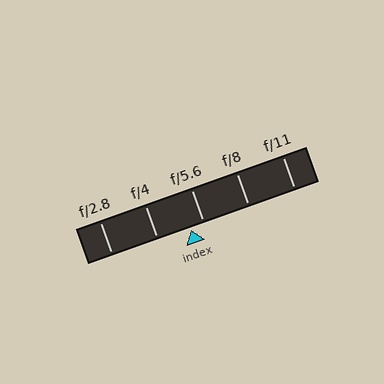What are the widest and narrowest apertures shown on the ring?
The widest aperture shown is f/2.8 and the narrowest is f/11.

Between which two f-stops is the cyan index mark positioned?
The index mark is between f/4 and f/5.6.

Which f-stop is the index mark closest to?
The index mark is closest to f/5.6.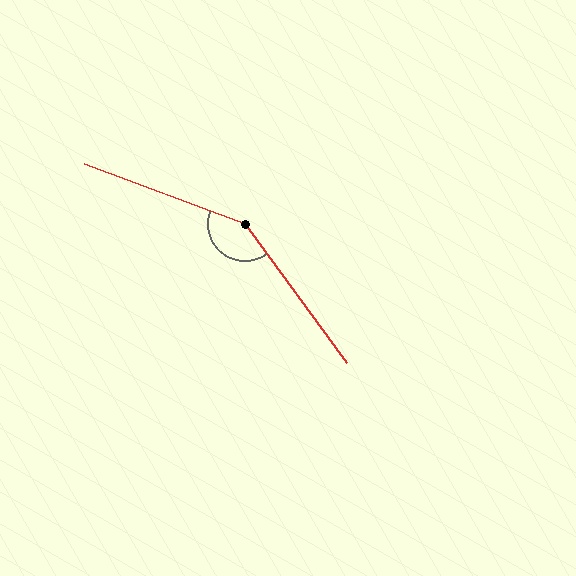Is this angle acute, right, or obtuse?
It is obtuse.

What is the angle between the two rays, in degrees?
Approximately 147 degrees.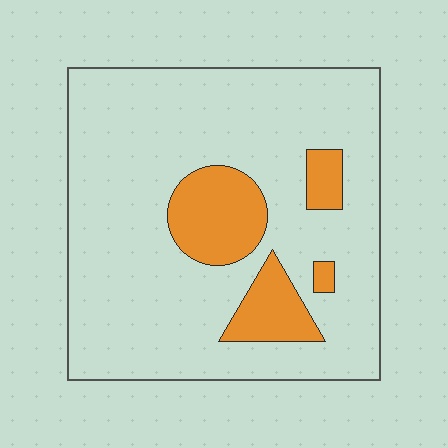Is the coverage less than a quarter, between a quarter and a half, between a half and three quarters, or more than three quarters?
Less than a quarter.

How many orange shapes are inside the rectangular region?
4.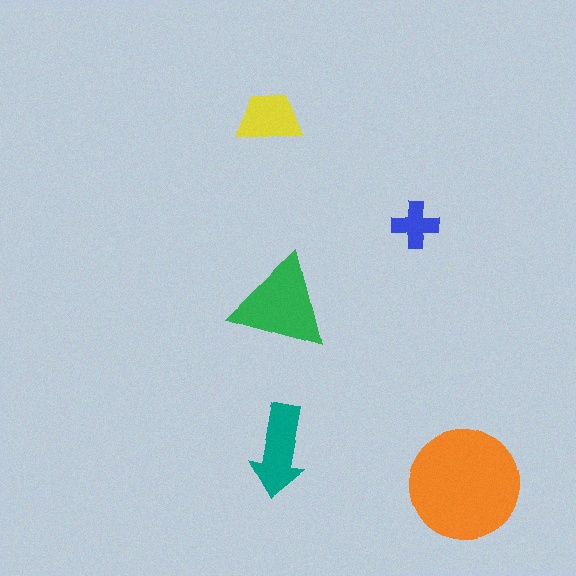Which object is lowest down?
The orange circle is bottommost.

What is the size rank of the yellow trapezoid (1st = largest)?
4th.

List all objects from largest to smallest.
The orange circle, the green triangle, the teal arrow, the yellow trapezoid, the blue cross.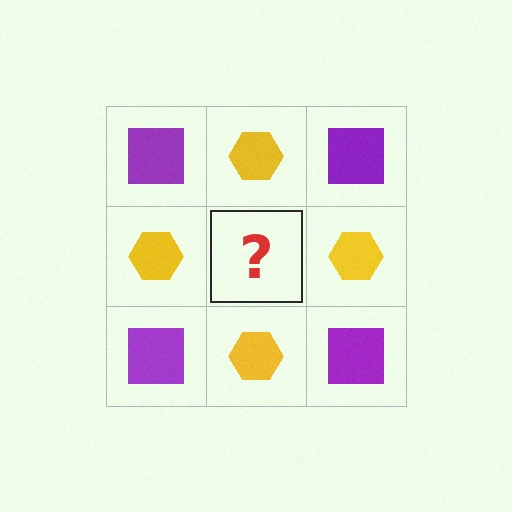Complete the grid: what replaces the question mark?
The question mark should be replaced with a purple square.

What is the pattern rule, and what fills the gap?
The rule is that it alternates purple square and yellow hexagon in a checkerboard pattern. The gap should be filled with a purple square.